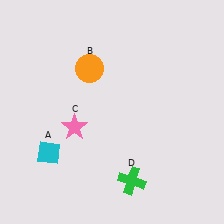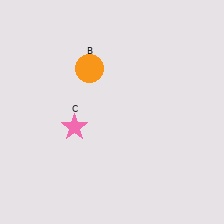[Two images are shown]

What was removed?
The green cross (D), the cyan diamond (A) were removed in Image 2.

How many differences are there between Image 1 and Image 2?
There are 2 differences between the two images.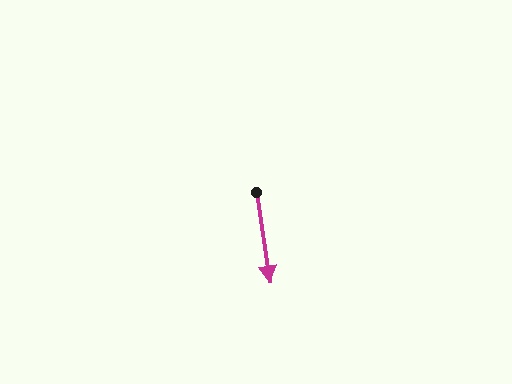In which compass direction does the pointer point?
South.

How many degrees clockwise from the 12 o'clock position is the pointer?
Approximately 171 degrees.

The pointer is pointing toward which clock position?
Roughly 6 o'clock.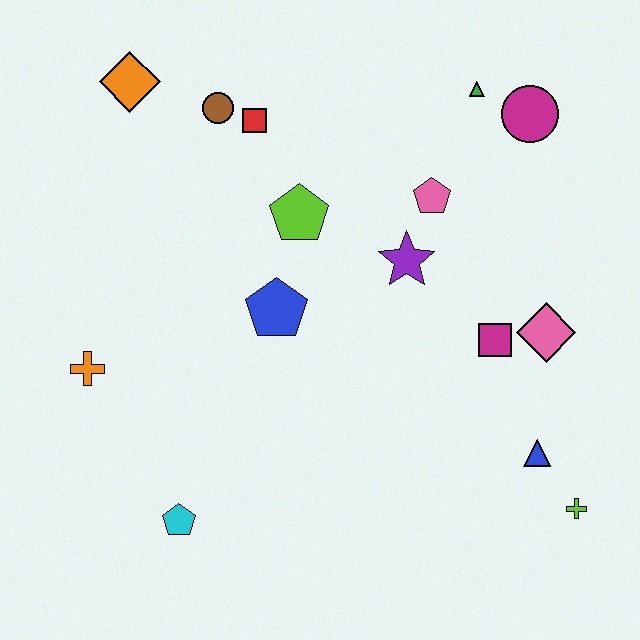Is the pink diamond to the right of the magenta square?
Yes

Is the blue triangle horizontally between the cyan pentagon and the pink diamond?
Yes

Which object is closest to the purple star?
The pink pentagon is closest to the purple star.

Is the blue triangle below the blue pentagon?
Yes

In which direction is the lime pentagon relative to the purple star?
The lime pentagon is to the left of the purple star.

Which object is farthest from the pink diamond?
The orange diamond is farthest from the pink diamond.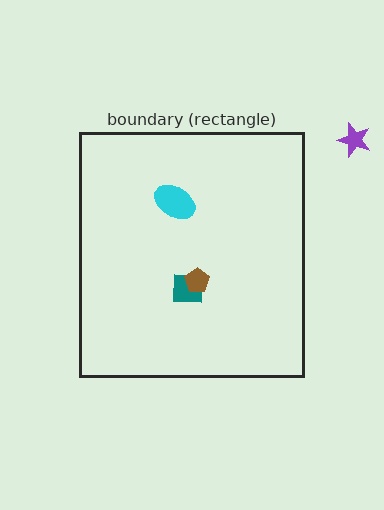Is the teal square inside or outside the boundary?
Inside.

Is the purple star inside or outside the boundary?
Outside.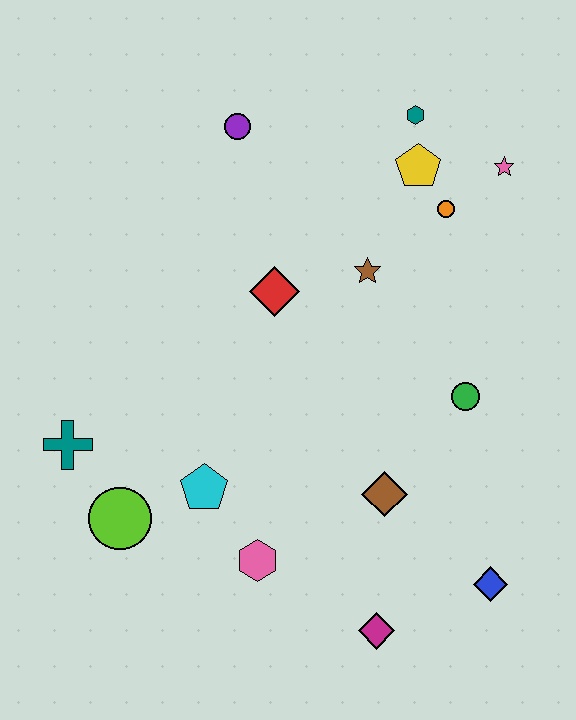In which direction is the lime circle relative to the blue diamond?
The lime circle is to the left of the blue diamond.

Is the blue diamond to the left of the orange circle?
No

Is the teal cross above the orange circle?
No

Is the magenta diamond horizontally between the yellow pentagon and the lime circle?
Yes